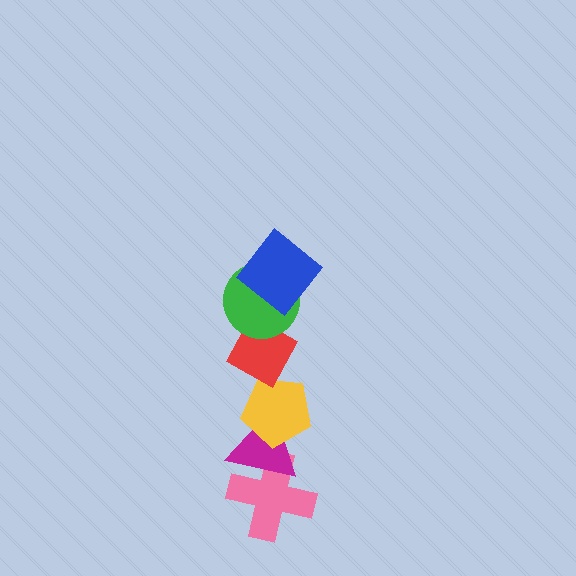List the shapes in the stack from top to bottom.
From top to bottom: the blue diamond, the green circle, the red diamond, the yellow pentagon, the magenta triangle, the pink cross.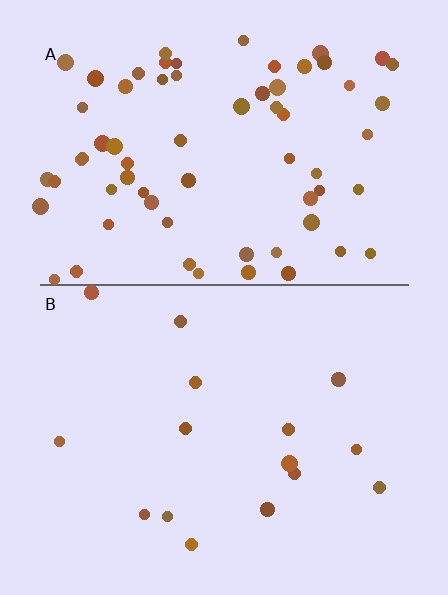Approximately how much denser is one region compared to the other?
Approximately 4.2× — region A over region B.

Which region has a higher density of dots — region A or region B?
A (the top).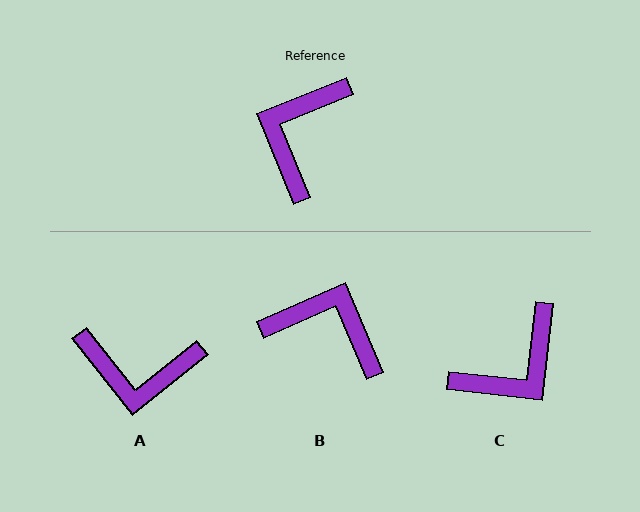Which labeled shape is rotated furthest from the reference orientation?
C, about 152 degrees away.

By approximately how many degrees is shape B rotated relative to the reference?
Approximately 89 degrees clockwise.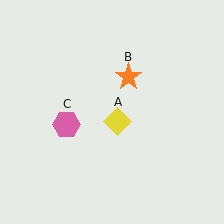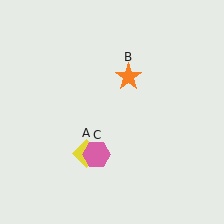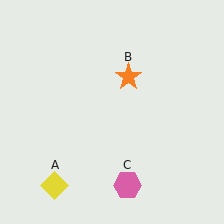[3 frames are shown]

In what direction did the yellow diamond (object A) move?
The yellow diamond (object A) moved down and to the left.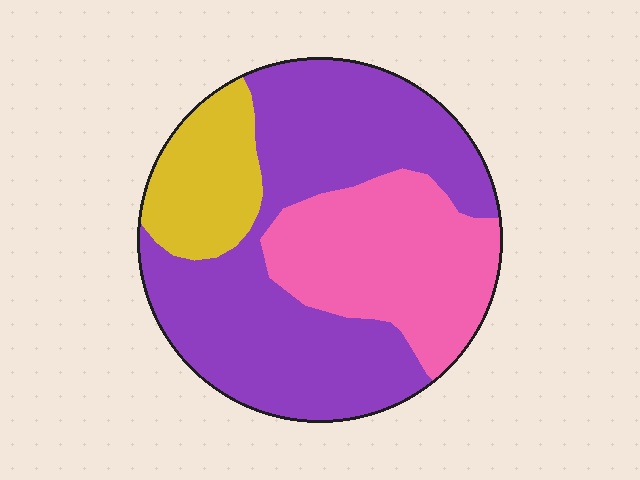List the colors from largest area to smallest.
From largest to smallest: purple, pink, yellow.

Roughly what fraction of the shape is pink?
Pink covers about 30% of the shape.